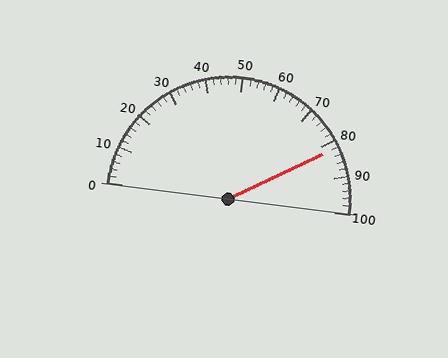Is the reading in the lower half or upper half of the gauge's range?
The reading is in the upper half of the range (0 to 100).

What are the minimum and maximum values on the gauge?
The gauge ranges from 0 to 100.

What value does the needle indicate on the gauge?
The needle indicates approximately 82.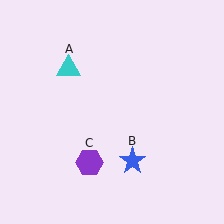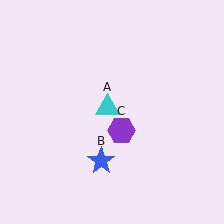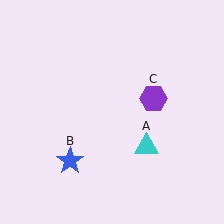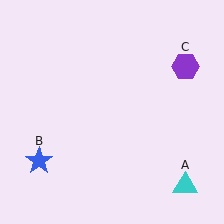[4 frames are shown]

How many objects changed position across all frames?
3 objects changed position: cyan triangle (object A), blue star (object B), purple hexagon (object C).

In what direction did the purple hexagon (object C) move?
The purple hexagon (object C) moved up and to the right.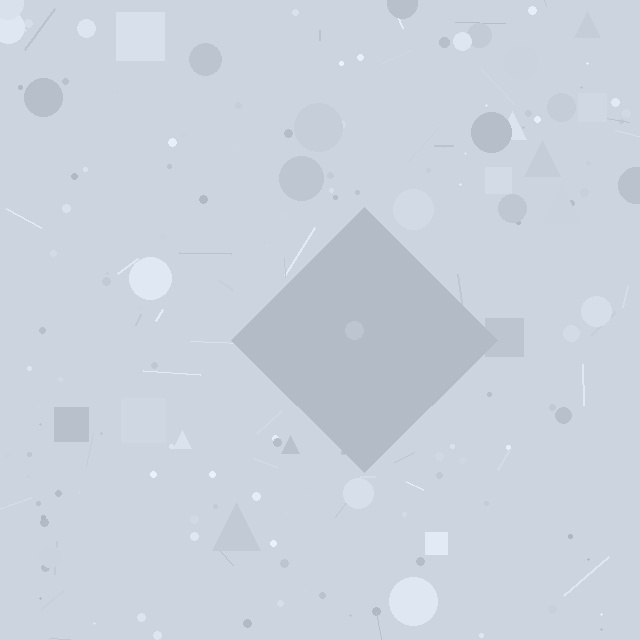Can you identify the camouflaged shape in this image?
The camouflaged shape is a diamond.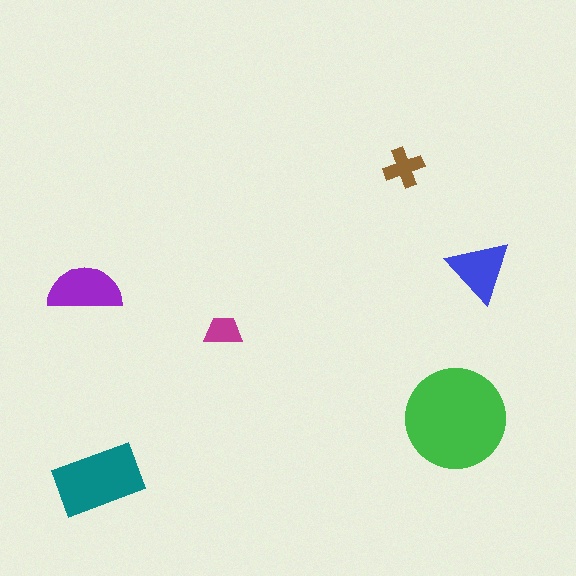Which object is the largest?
The green circle.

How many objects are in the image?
There are 6 objects in the image.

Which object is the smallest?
The magenta trapezoid.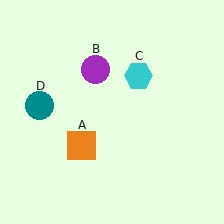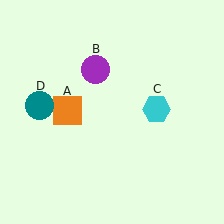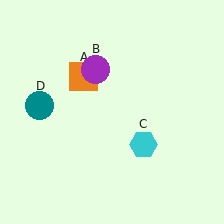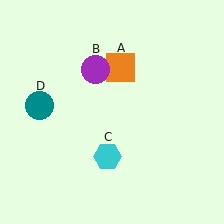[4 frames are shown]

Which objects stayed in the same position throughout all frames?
Purple circle (object B) and teal circle (object D) remained stationary.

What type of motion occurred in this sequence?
The orange square (object A), cyan hexagon (object C) rotated clockwise around the center of the scene.